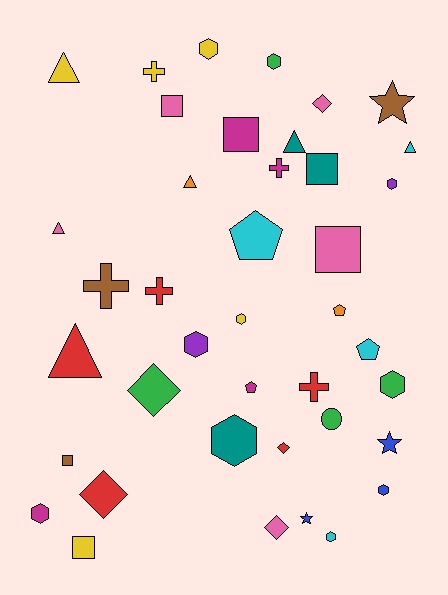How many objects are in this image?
There are 40 objects.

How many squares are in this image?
There are 6 squares.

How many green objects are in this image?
There are 4 green objects.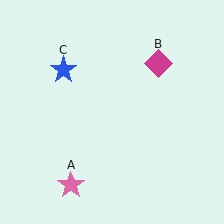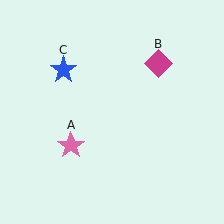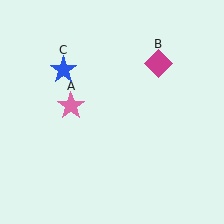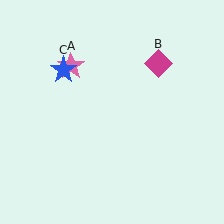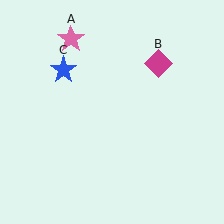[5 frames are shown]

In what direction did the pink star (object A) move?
The pink star (object A) moved up.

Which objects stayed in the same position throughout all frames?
Magenta diamond (object B) and blue star (object C) remained stationary.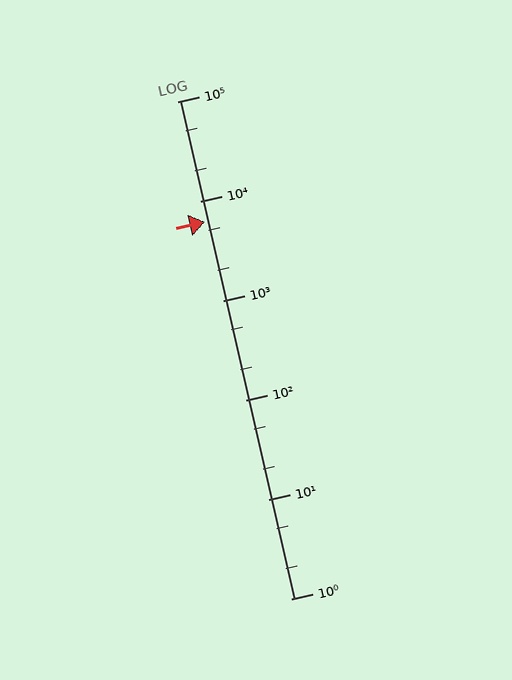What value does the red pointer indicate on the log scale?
The pointer indicates approximately 6100.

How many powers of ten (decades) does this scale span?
The scale spans 5 decades, from 1 to 100000.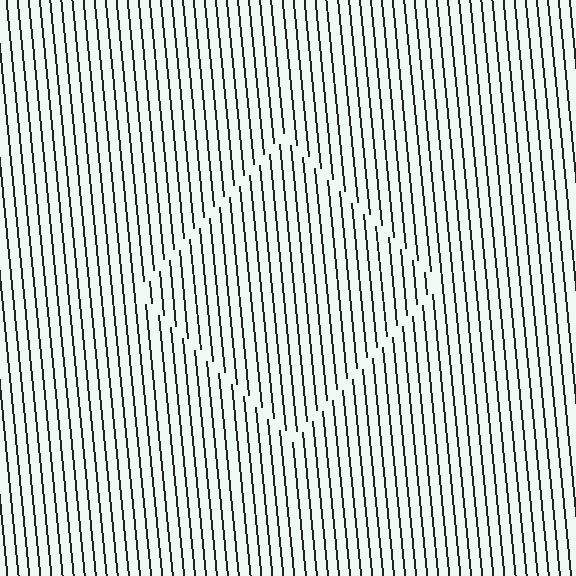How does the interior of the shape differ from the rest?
The interior of the shape contains the same grating, shifted by half a period — the contour is defined by the phase discontinuity where line-ends from the inner and outer gratings abut.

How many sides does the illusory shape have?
4 sides — the line-ends trace a square.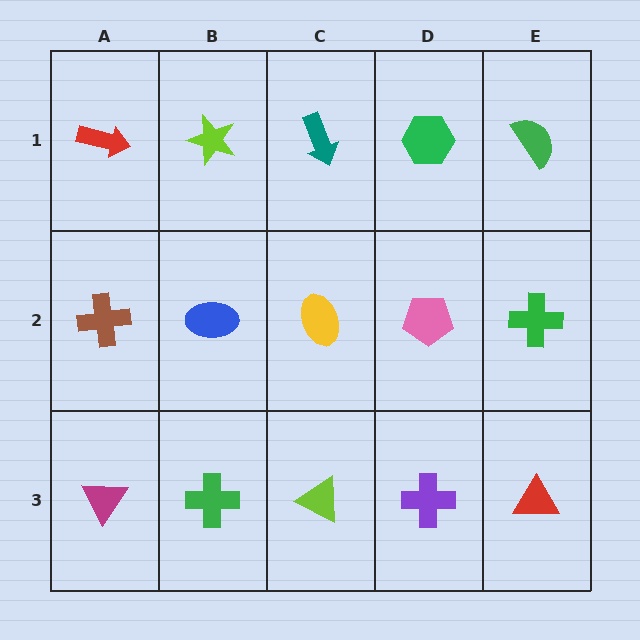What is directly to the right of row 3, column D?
A red triangle.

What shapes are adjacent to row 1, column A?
A brown cross (row 2, column A), a lime star (row 1, column B).